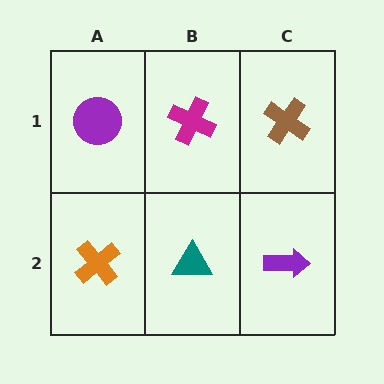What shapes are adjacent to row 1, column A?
An orange cross (row 2, column A), a magenta cross (row 1, column B).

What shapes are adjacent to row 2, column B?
A magenta cross (row 1, column B), an orange cross (row 2, column A), a purple arrow (row 2, column C).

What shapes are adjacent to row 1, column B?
A teal triangle (row 2, column B), a purple circle (row 1, column A), a brown cross (row 1, column C).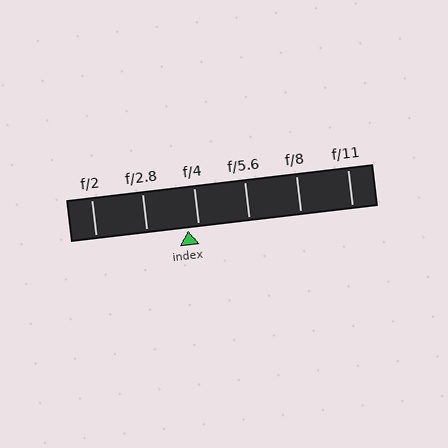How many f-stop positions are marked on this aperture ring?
There are 6 f-stop positions marked.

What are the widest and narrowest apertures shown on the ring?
The widest aperture shown is f/2 and the narrowest is f/11.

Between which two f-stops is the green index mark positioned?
The index mark is between f/2.8 and f/4.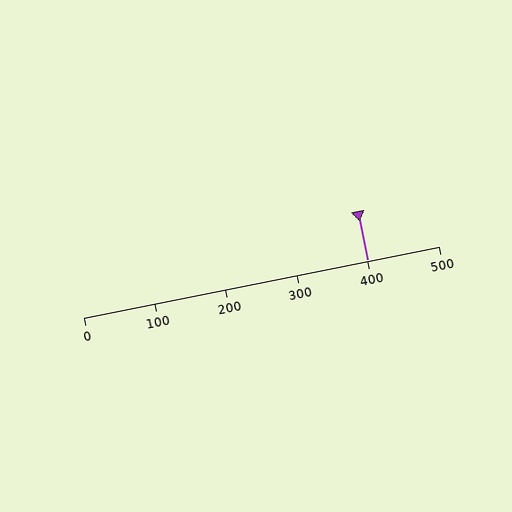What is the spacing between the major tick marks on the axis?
The major ticks are spaced 100 apart.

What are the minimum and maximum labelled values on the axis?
The axis runs from 0 to 500.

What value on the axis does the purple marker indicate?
The marker indicates approximately 400.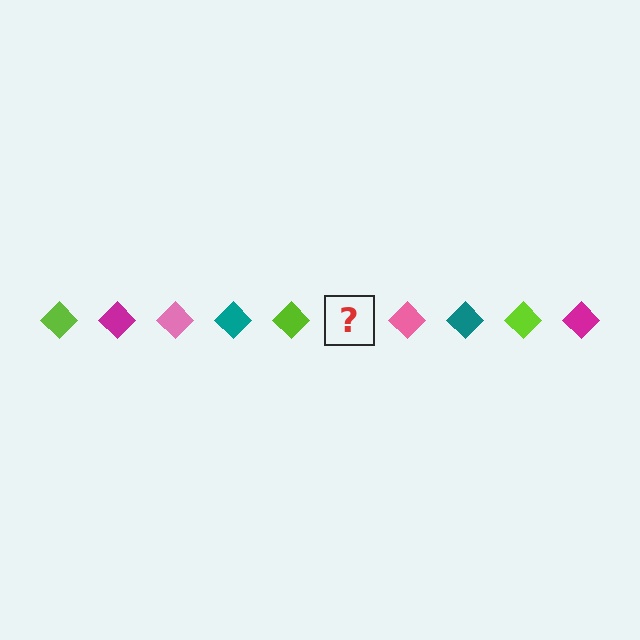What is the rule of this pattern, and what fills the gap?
The rule is that the pattern cycles through lime, magenta, pink, teal diamonds. The gap should be filled with a magenta diamond.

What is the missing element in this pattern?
The missing element is a magenta diamond.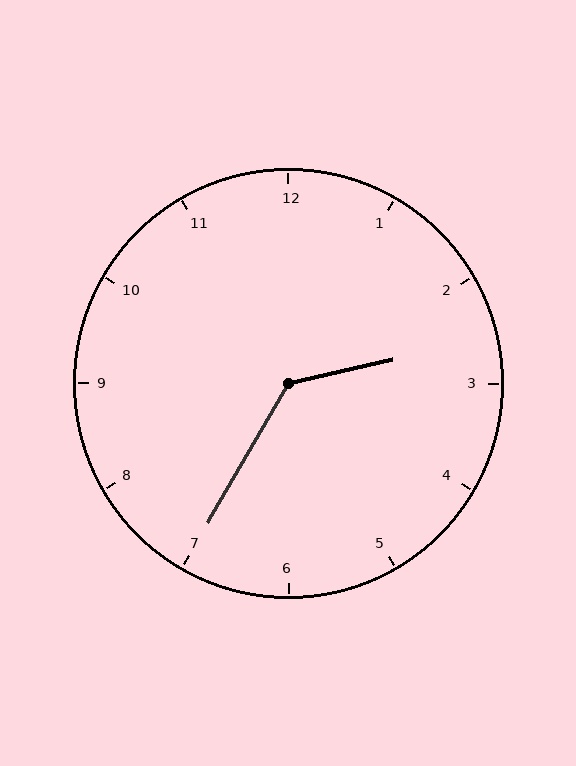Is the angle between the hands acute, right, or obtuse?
It is obtuse.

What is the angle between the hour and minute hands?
Approximately 132 degrees.